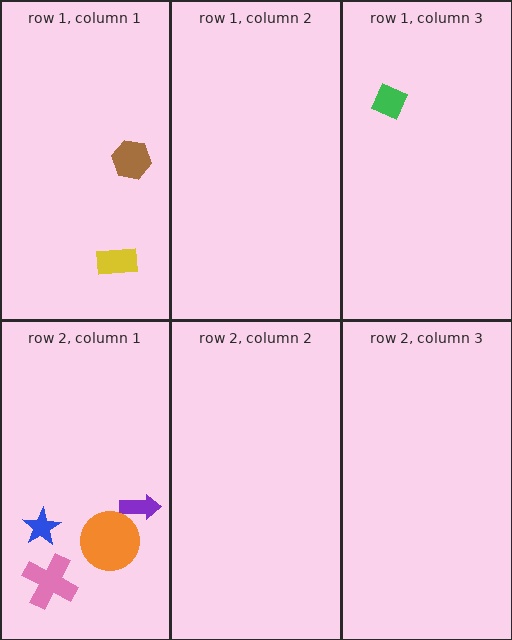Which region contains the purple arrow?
The row 2, column 1 region.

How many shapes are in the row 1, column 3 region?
1.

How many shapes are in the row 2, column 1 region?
4.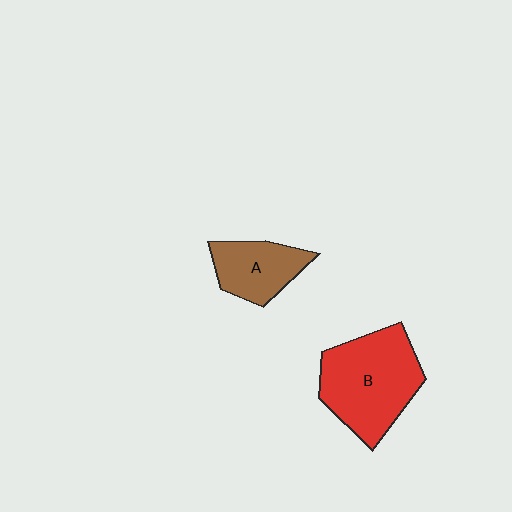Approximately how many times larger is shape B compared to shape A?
Approximately 1.8 times.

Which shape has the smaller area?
Shape A (brown).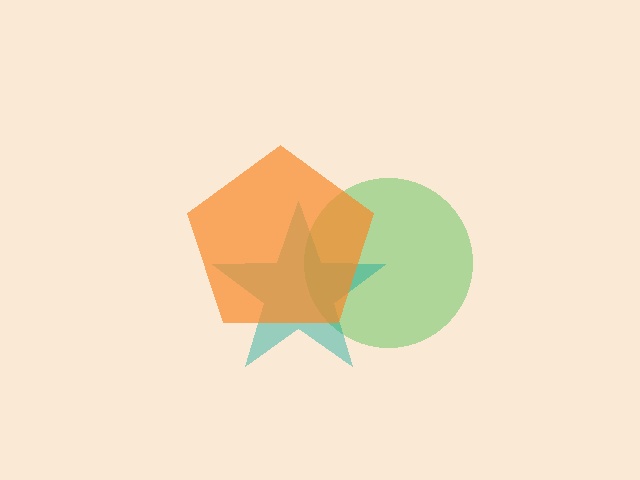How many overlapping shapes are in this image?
There are 3 overlapping shapes in the image.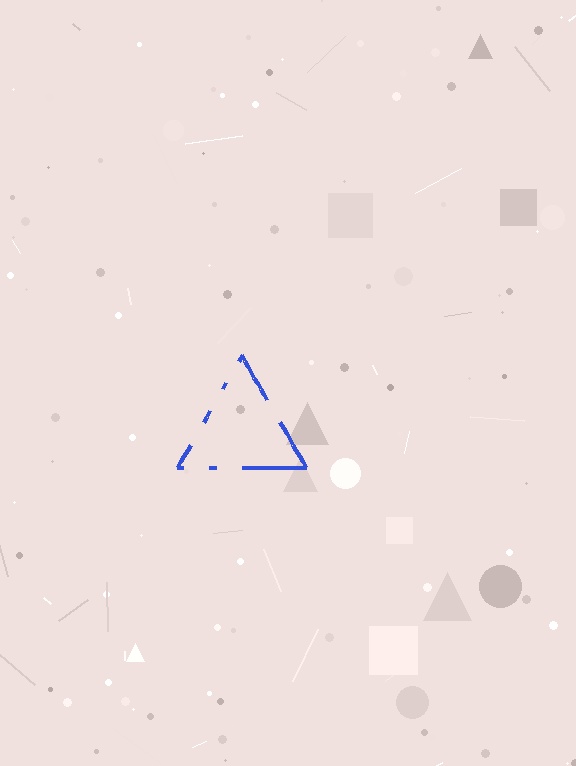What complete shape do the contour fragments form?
The contour fragments form a triangle.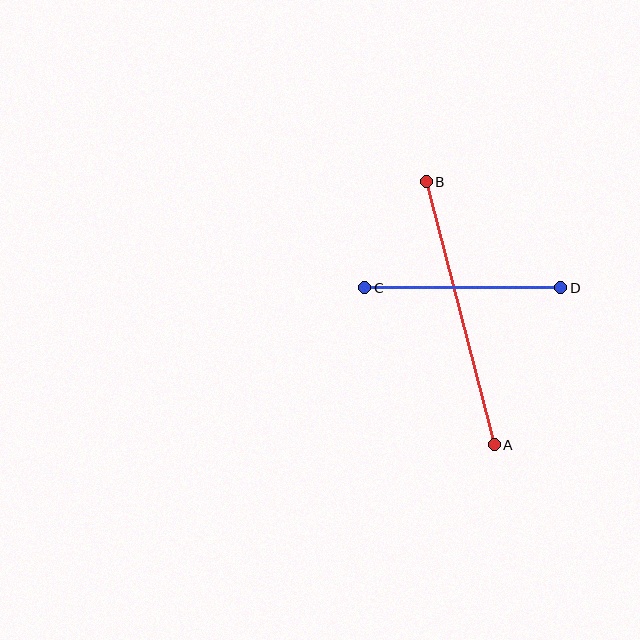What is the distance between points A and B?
The distance is approximately 272 pixels.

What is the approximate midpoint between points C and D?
The midpoint is at approximately (463, 288) pixels.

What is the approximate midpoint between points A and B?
The midpoint is at approximately (460, 313) pixels.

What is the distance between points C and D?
The distance is approximately 196 pixels.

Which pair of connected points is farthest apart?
Points A and B are farthest apart.